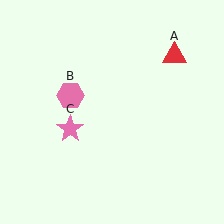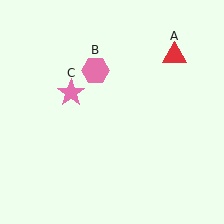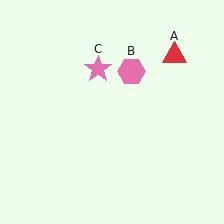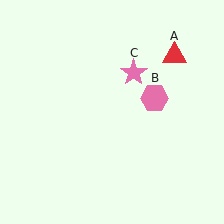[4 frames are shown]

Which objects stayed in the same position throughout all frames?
Red triangle (object A) remained stationary.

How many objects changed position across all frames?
2 objects changed position: pink hexagon (object B), pink star (object C).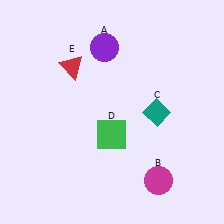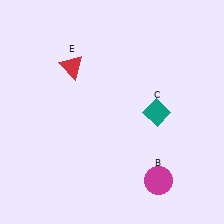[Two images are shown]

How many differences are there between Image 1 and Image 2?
There are 2 differences between the two images.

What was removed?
The green square (D), the purple circle (A) were removed in Image 2.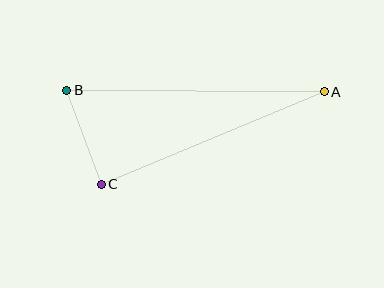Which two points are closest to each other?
Points B and C are closest to each other.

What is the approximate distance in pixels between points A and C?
The distance between A and C is approximately 241 pixels.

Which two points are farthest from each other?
Points A and B are farthest from each other.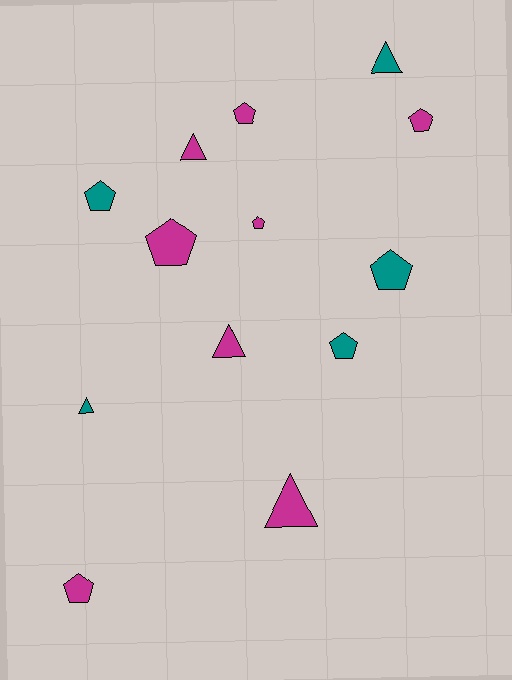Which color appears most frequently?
Magenta, with 8 objects.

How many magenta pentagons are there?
There are 5 magenta pentagons.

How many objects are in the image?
There are 13 objects.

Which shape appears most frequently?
Pentagon, with 8 objects.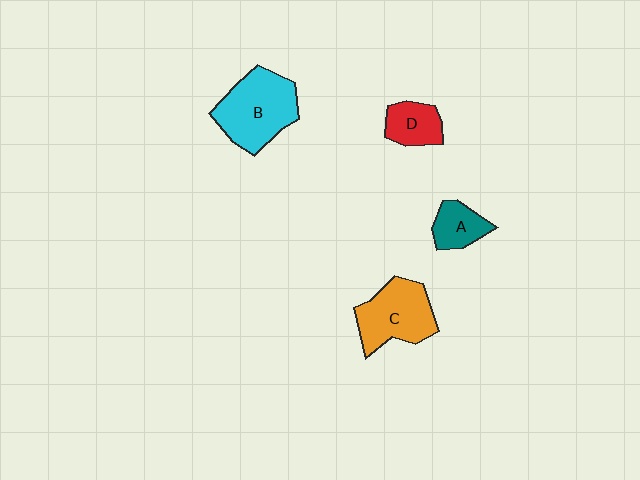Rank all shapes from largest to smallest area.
From largest to smallest: B (cyan), C (orange), D (red), A (teal).